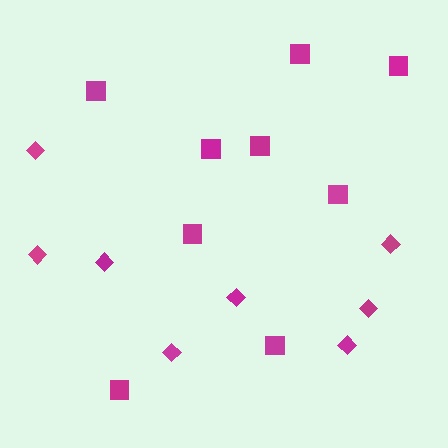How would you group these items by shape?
There are 2 groups: one group of squares (9) and one group of diamonds (8).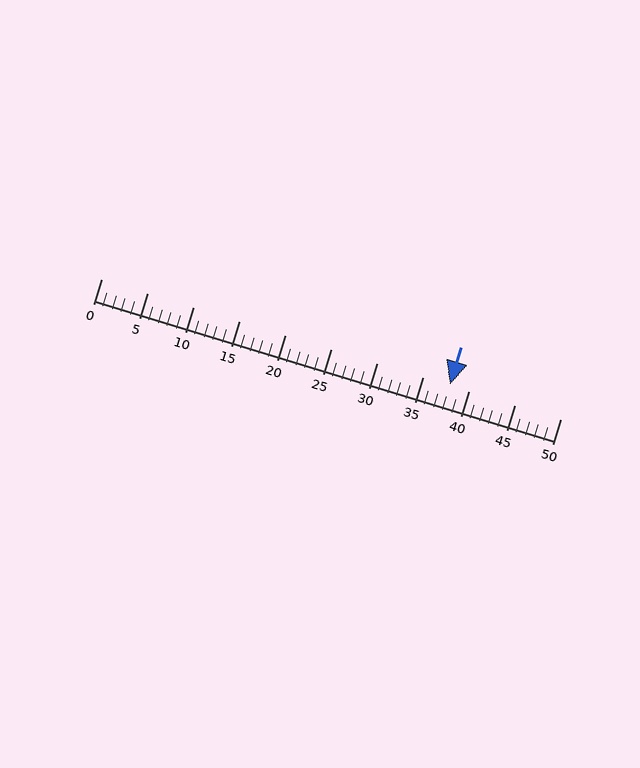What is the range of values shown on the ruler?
The ruler shows values from 0 to 50.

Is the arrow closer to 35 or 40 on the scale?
The arrow is closer to 40.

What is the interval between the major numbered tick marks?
The major tick marks are spaced 5 units apart.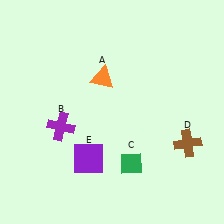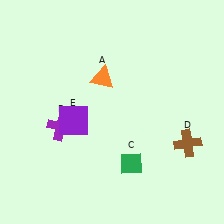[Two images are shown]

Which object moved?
The purple square (E) moved up.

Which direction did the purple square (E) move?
The purple square (E) moved up.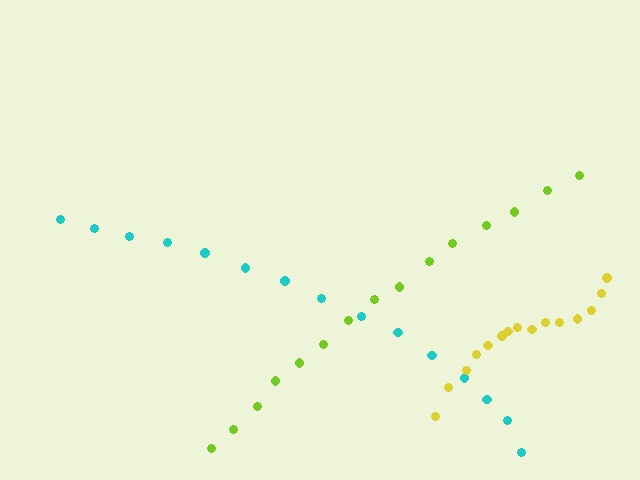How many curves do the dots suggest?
There are 3 distinct paths.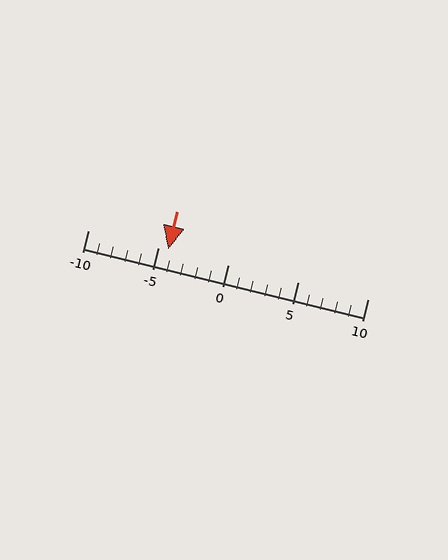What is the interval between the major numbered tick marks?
The major tick marks are spaced 5 units apart.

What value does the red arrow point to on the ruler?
The red arrow points to approximately -4.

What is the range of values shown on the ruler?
The ruler shows values from -10 to 10.